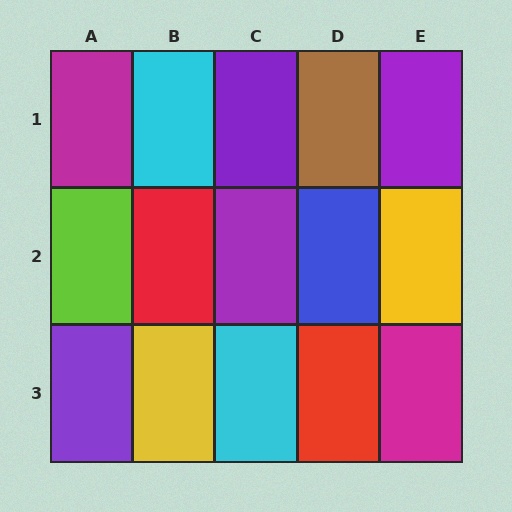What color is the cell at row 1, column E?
Purple.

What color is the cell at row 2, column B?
Red.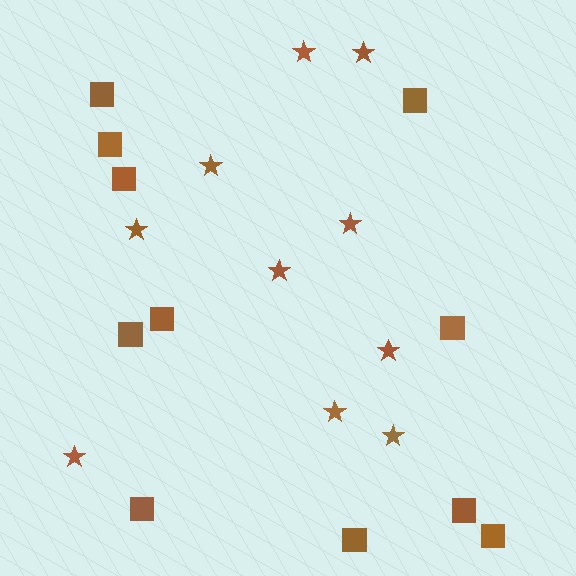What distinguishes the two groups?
There are 2 groups: one group of squares (11) and one group of stars (10).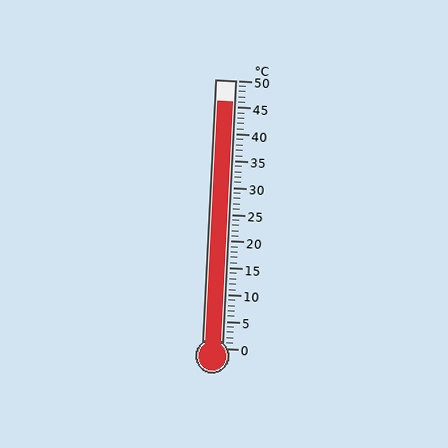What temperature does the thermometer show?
The thermometer shows approximately 46°C.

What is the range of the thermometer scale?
The thermometer scale ranges from 0°C to 50°C.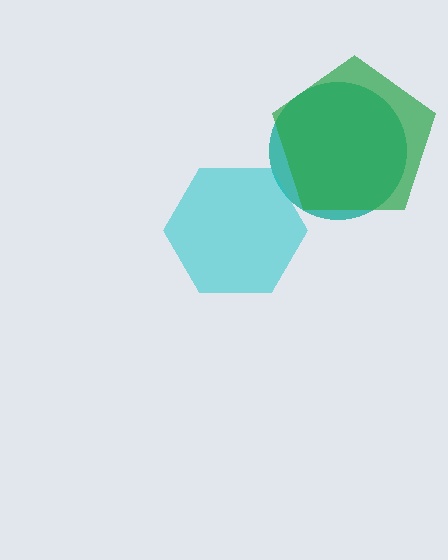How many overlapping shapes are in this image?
There are 3 overlapping shapes in the image.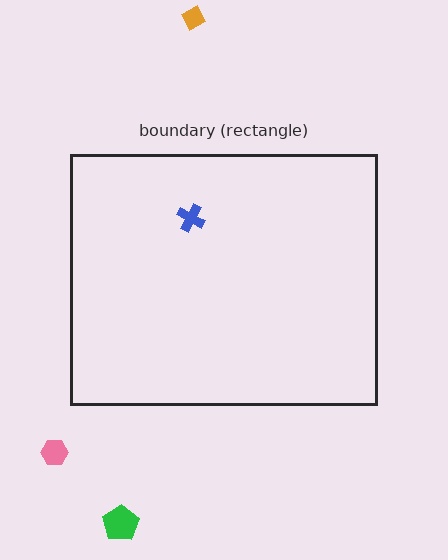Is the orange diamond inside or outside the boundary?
Outside.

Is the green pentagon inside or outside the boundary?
Outside.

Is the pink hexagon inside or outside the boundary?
Outside.